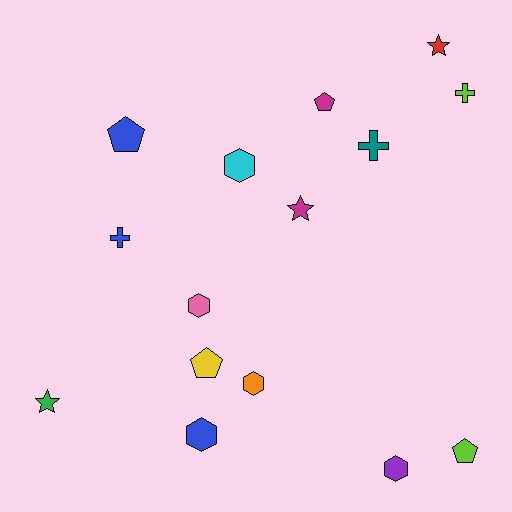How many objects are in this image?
There are 15 objects.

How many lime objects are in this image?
There are 2 lime objects.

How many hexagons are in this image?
There are 5 hexagons.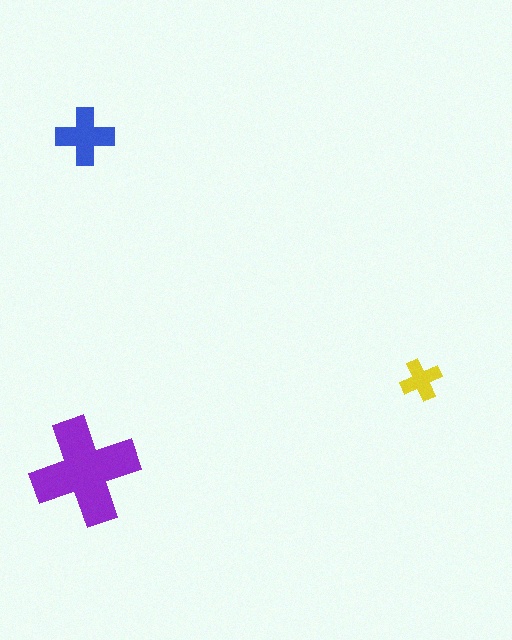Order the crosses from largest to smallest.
the purple one, the blue one, the yellow one.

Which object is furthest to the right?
The yellow cross is rightmost.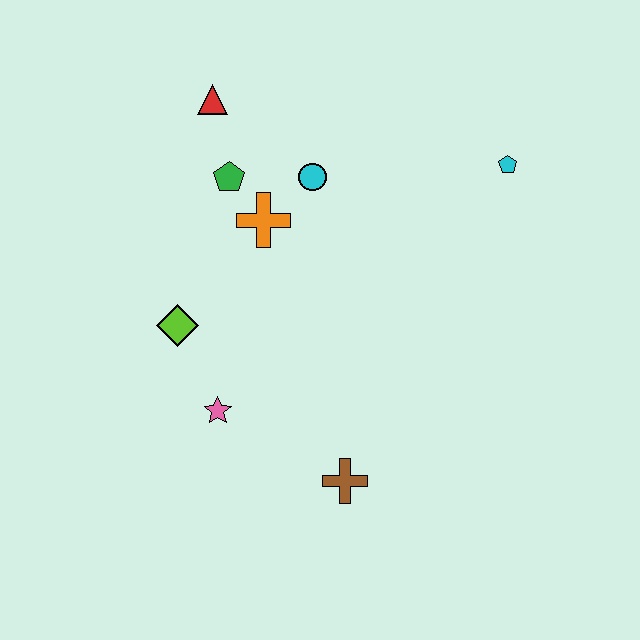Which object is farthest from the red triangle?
The brown cross is farthest from the red triangle.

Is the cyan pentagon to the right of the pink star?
Yes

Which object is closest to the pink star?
The lime diamond is closest to the pink star.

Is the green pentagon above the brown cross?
Yes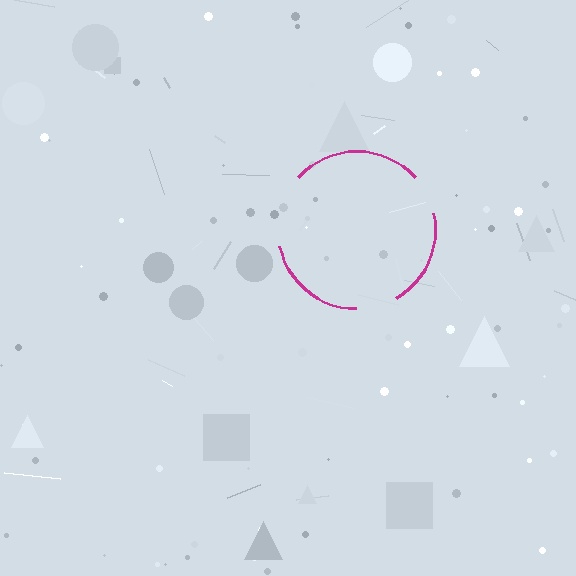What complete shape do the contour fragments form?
The contour fragments form a circle.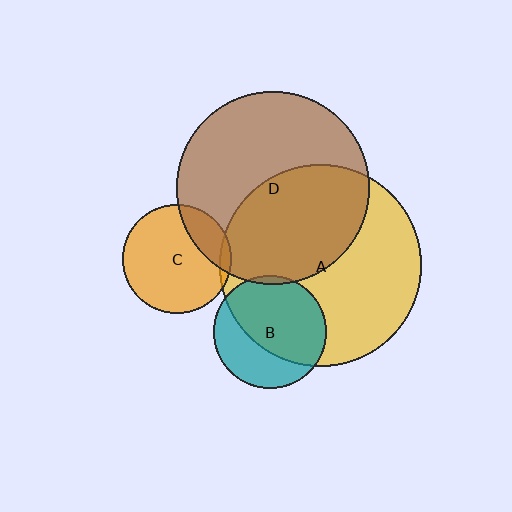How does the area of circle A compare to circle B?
Approximately 3.2 times.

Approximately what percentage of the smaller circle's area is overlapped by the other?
Approximately 5%.